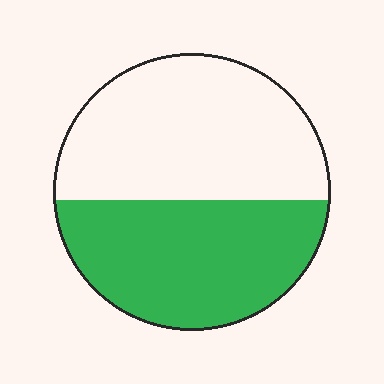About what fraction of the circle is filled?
About one half (1/2).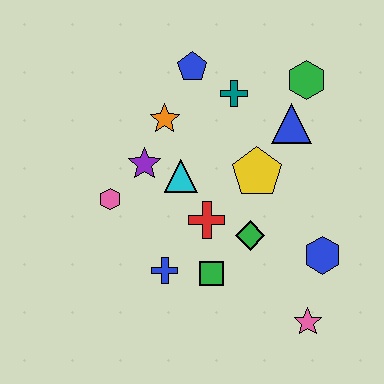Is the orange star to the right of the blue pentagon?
No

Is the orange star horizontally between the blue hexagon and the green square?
No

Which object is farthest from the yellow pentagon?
The pink star is farthest from the yellow pentagon.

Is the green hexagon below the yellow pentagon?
No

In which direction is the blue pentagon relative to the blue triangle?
The blue pentagon is to the left of the blue triangle.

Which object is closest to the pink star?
The blue hexagon is closest to the pink star.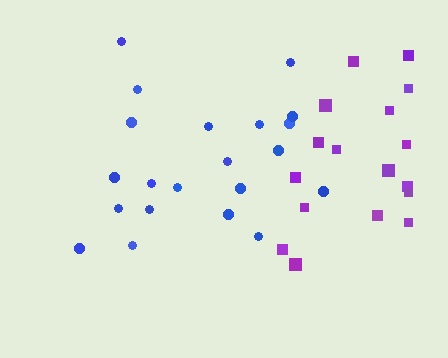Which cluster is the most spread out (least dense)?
Blue.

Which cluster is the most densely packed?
Purple.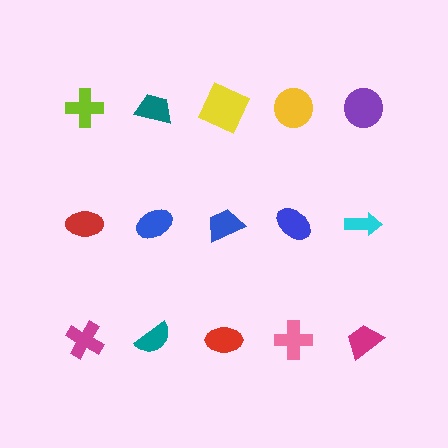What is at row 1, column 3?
A yellow square.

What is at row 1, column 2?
A teal trapezoid.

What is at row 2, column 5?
A cyan arrow.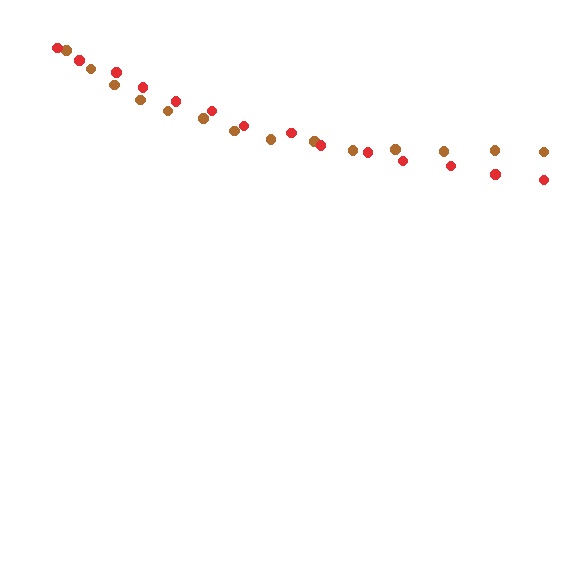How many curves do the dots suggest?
There are 2 distinct paths.